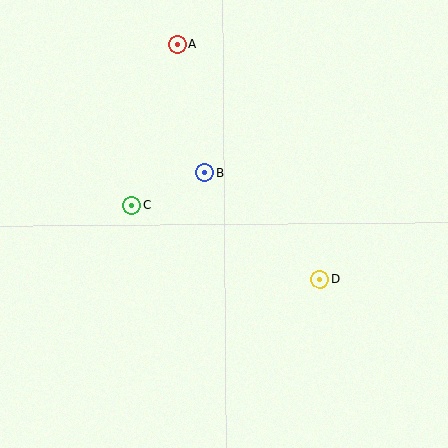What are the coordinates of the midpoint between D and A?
The midpoint between D and A is at (248, 162).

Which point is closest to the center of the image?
Point B at (204, 173) is closest to the center.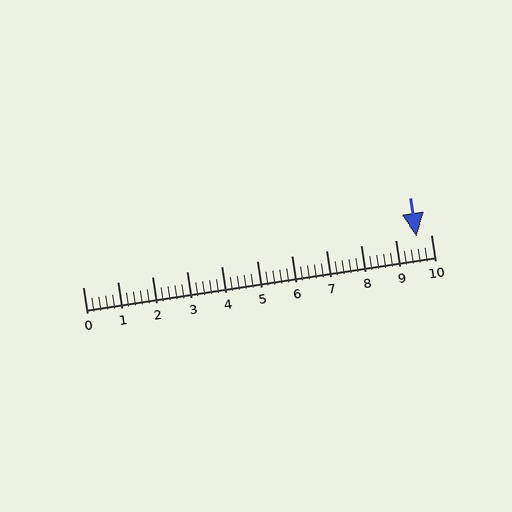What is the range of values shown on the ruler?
The ruler shows values from 0 to 10.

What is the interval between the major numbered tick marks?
The major tick marks are spaced 1 units apart.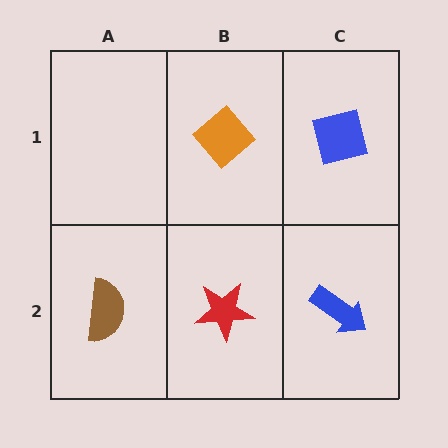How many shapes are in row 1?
2 shapes.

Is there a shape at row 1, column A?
No, that cell is empty.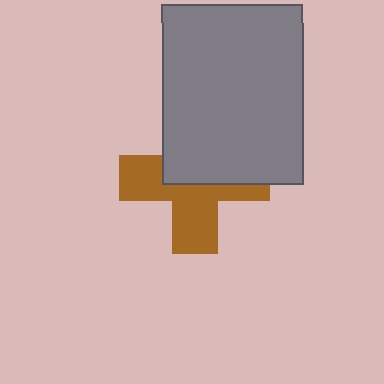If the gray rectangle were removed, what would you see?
You would see the complete brown cross.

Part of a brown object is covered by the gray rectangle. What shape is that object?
It is a cross.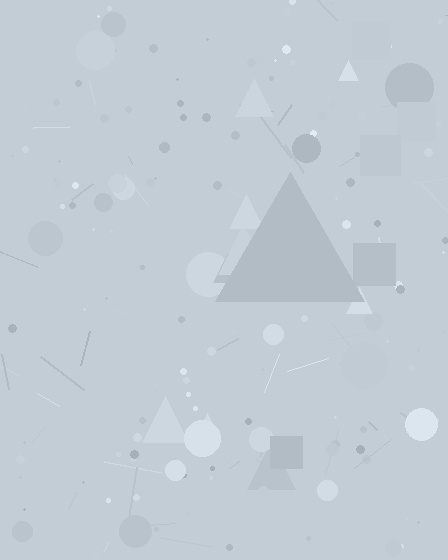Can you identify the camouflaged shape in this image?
The camouflaged shape is a triangle.